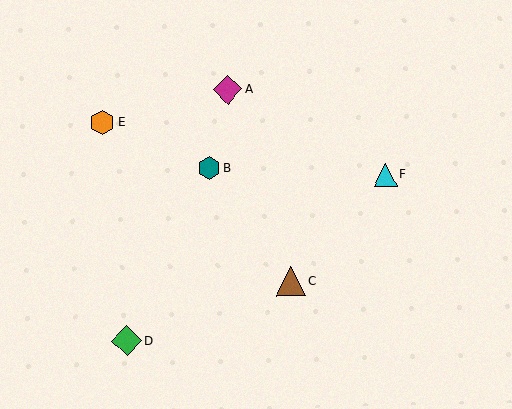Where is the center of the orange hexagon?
The center of the orange hexagon is at (102, 122).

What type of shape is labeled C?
Shape C is a brown triangle.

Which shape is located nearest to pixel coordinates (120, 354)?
The green diamond (labeled D) at (127, 341) is nearest to that location.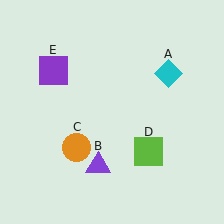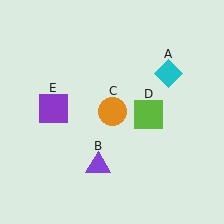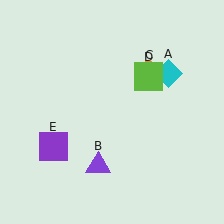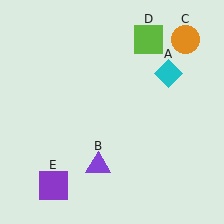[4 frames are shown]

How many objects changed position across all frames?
3 objects changed position: orange circle (object C), lime square (object D), purple square (object E).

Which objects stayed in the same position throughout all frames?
Cyan diamond (object A) and purple triangle (object B) remained stationary.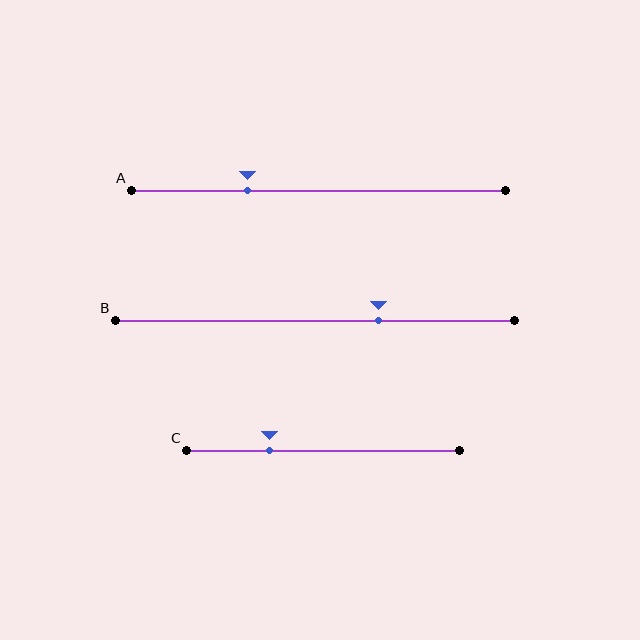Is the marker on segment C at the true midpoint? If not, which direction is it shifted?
No, the marker on segment C is shifted to the left by about 20% of the segment length.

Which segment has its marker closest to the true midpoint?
Segment B has its marker closest to the true midpoint.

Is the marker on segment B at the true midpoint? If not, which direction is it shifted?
No, the marker on segment B is shifted to the right by about 16% of the segment length.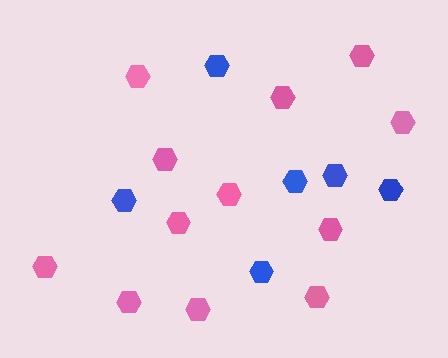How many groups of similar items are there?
There are 2 groups: one group of blue hexagons (6) and one group of pink hexagons (12).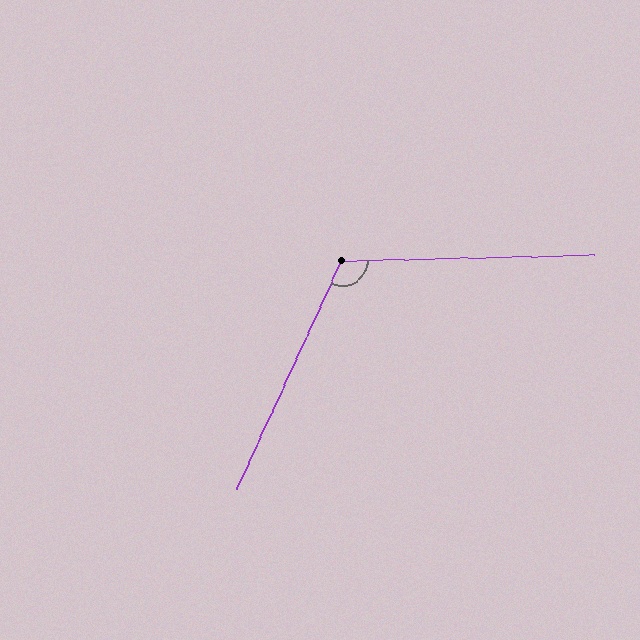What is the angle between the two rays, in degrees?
Approximately 116 degrees.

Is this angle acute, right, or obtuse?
It is obtuse.